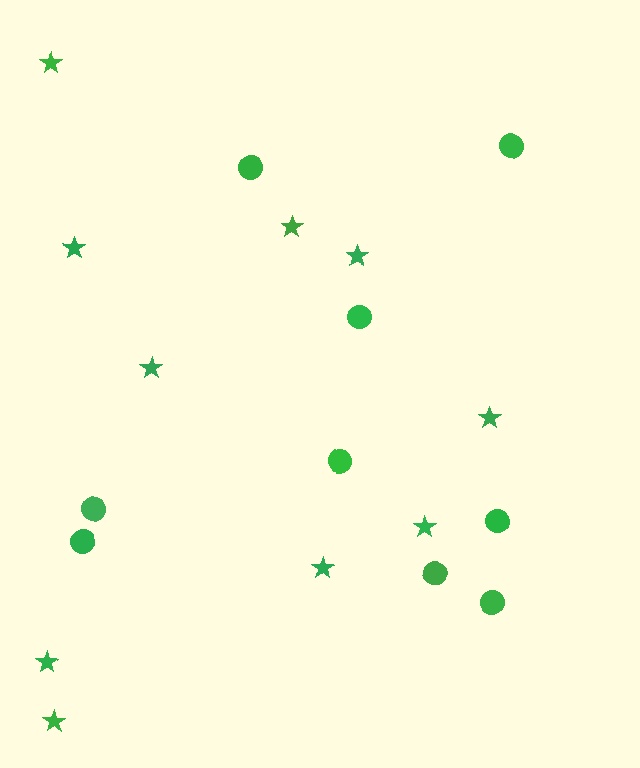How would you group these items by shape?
There are 2 groups: one group of stars (10) and one group of circles (9).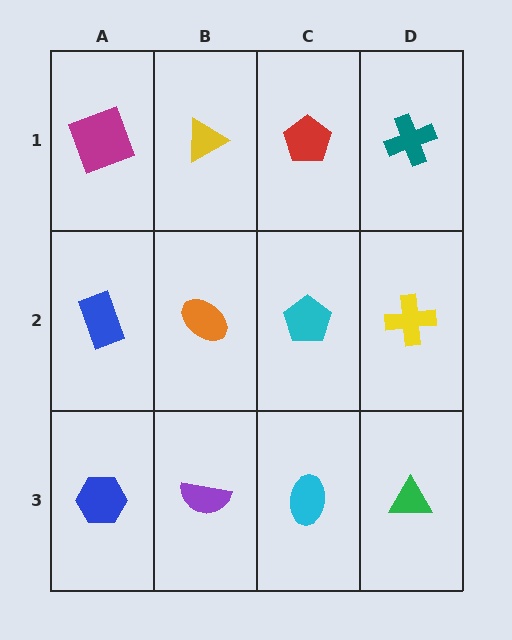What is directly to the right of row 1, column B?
A red pentagon.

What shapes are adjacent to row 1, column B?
An orange ellipse (row 2, column B), a magenta square (row 1, column A), a red pentagon (row 1, column C).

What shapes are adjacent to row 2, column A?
A magenta square (row 1, column A), a blue hexagon (row 3, column A), an orange ellipse (row 2, column B).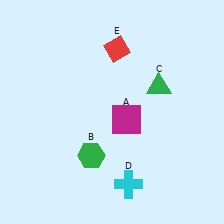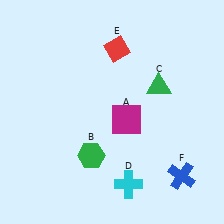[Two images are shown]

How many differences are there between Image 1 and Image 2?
There is 1 difference between the two images.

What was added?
A blue cross (F) was added in Image 2.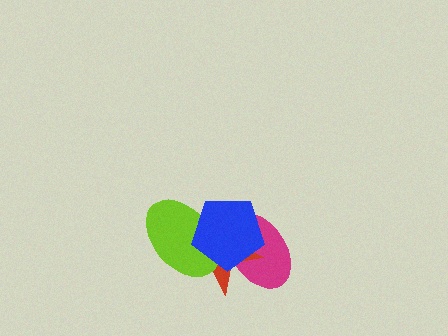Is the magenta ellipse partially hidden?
Yes, it is partially covered by another shape.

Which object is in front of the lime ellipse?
The blue pentagon is in front of the lime ellipse.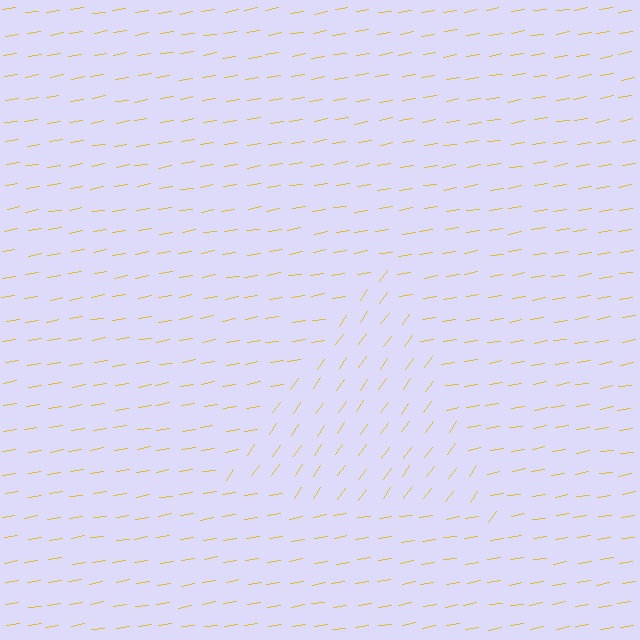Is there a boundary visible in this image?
Yes, there is a texture boundary formed by a change in line orientation.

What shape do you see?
I see a triangle.